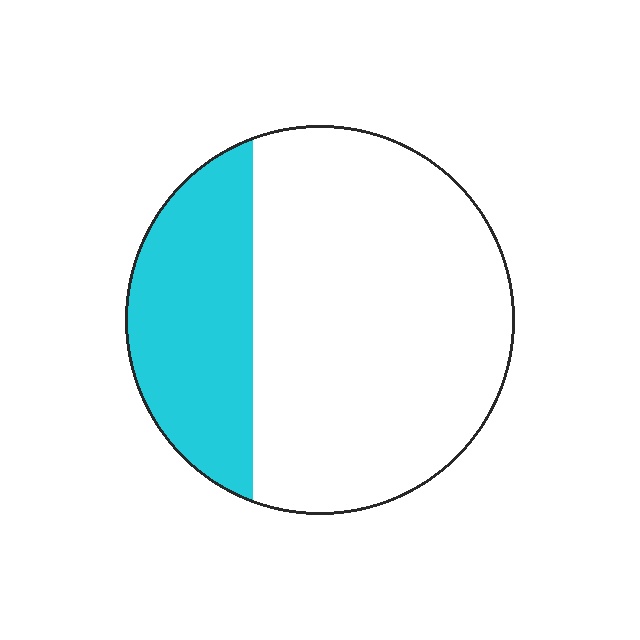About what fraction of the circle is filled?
About one quarter (1/4).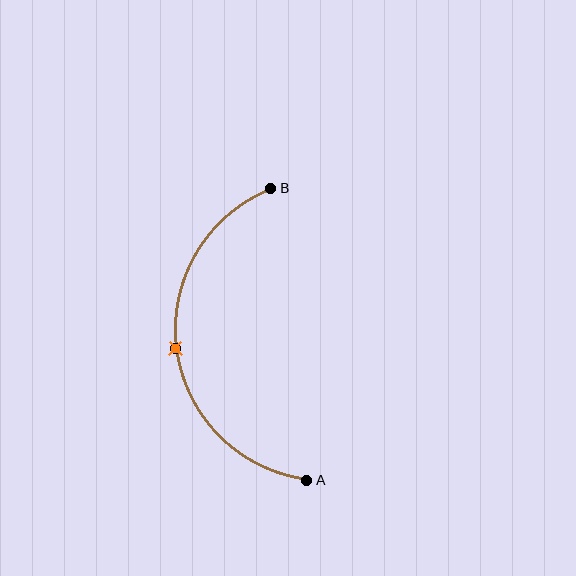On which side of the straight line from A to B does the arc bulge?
The arc bulges to the left of the straight line connecting A and B.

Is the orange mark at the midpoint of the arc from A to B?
Yes. The orange mark lies on the arc at equal arc-length from both A and B — it is the arc midpoint.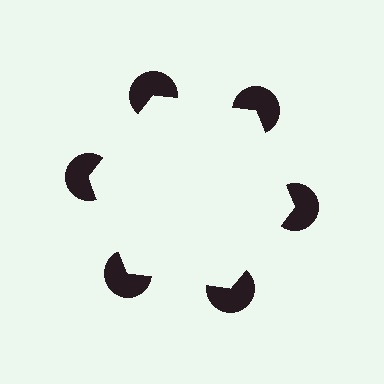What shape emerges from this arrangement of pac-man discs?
An illusory hexagon — its edges are inferred from the aligned wedge cuts in the pac-man discs, not physically drawn.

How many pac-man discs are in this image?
There are 6 — one at each vertex of the illusory hexagon.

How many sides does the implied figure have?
6 sides.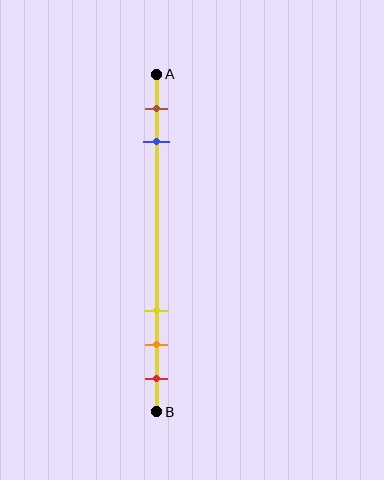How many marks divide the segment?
There are 5 marks dividing the segment.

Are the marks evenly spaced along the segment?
No, the marks are not evenly spaced.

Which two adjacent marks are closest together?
The orange and red marks are the closest adjacent pair.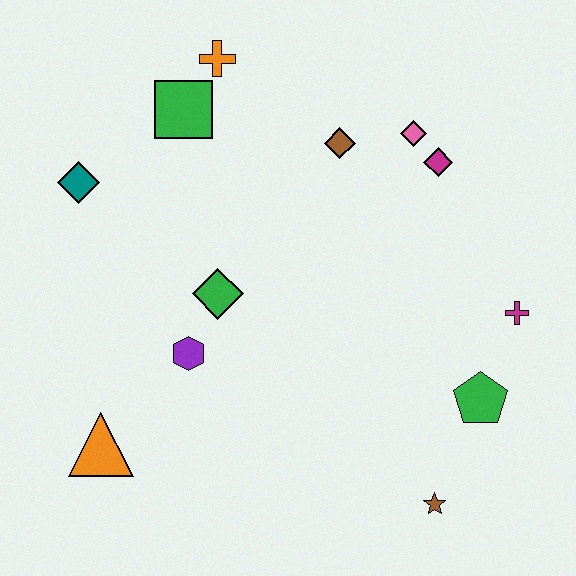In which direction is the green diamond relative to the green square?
The green diamond is below the green square.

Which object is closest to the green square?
The orange cross is closest to the green square.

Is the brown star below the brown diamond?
Yes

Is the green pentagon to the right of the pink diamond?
Yes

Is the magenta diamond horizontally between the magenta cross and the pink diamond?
Yes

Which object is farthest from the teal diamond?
The brown star is farthest from the teal diamond.